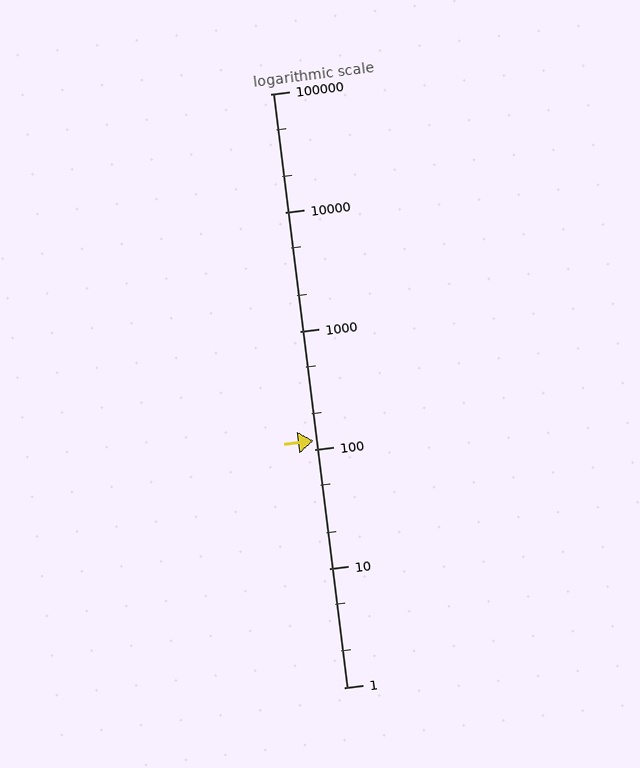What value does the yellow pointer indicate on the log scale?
The pointer indicates approximately 120.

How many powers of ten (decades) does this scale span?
The scale spans 5 decades, from 1 to 100000.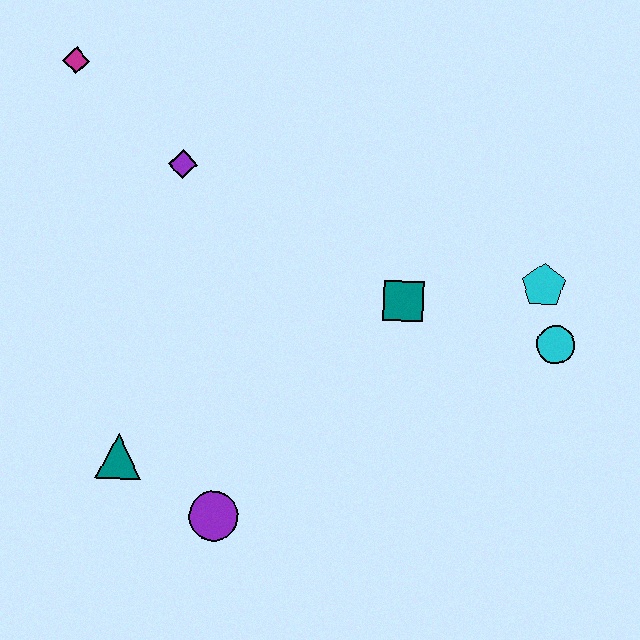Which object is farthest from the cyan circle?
The magenta diamond is farthest from the cyan circle.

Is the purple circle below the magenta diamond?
Yes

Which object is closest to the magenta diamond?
The purple diamond is closest to the magenta diamond.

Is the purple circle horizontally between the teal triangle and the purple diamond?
No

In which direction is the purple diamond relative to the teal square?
The purple diamond is to the left of the teal square.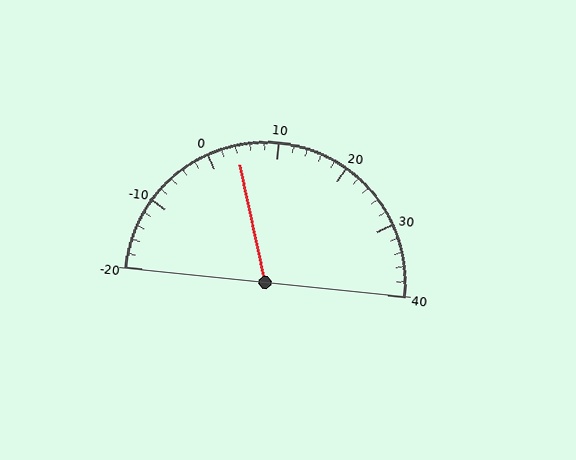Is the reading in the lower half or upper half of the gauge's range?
The reading is in the lower half of the range (-20 to 40).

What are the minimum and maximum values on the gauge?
The gauge ranges from -20 to 40.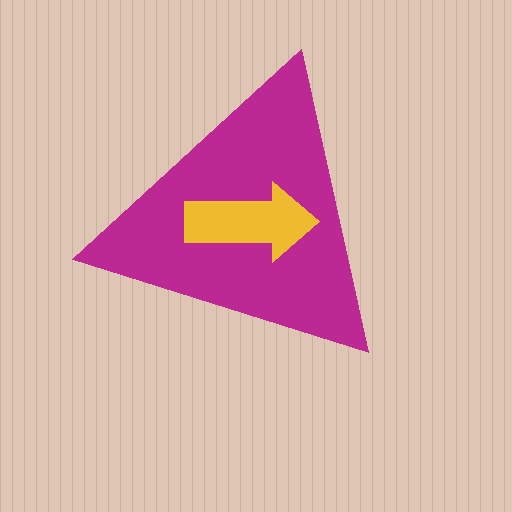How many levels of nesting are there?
2.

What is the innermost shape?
The yellow arrow.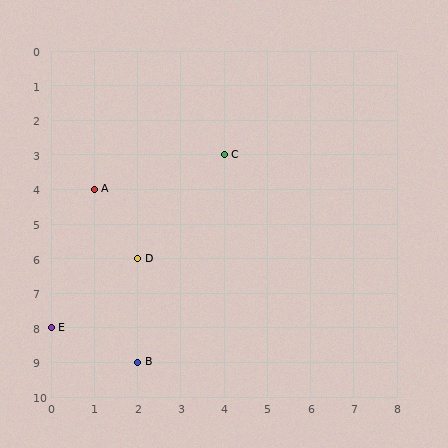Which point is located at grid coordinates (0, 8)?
Point E is at (0, 8).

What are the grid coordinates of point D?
Point D is at grid coordinates (2, 6).